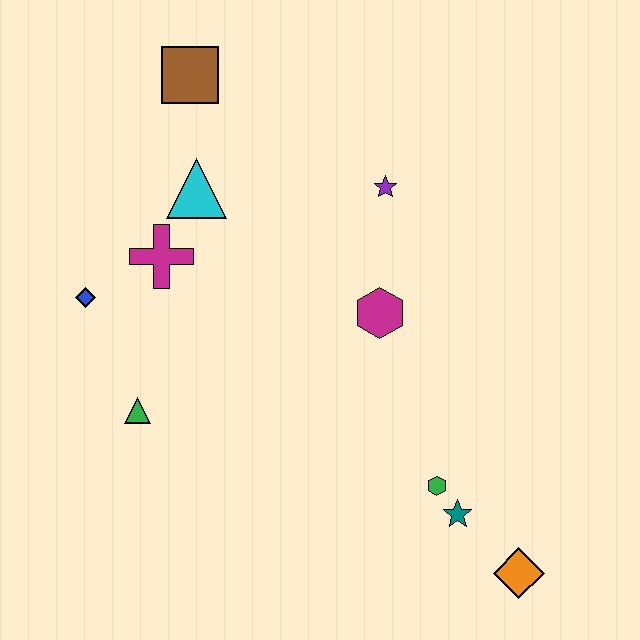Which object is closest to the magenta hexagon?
The purple star is closest to the magenta hexagon.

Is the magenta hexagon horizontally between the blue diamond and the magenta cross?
No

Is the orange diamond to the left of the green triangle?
No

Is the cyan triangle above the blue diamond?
Yes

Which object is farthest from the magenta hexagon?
The brown square is farthest from the magenta hexagon.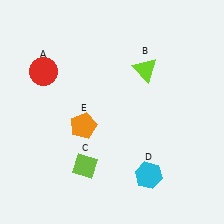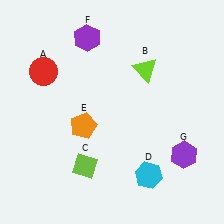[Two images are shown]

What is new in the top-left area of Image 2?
A purple hexagon (F) was added in the top-left area of Image 2.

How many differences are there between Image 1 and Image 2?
There are 2 differences between the two images.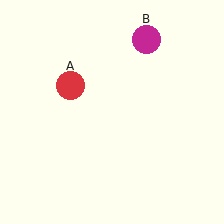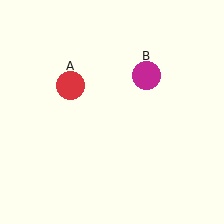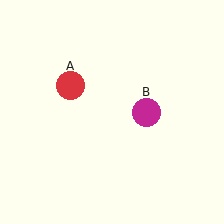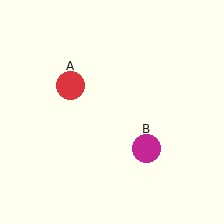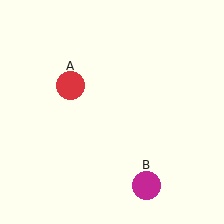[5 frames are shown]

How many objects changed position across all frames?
1 object changed position: magenta circle (object B).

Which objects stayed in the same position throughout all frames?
Red circle (object A) remained stationary.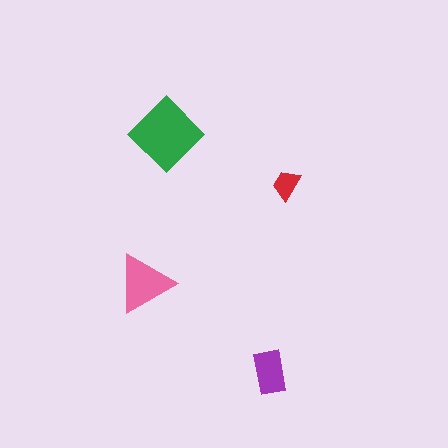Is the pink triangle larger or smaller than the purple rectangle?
Larger.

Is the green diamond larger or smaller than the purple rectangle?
Larger.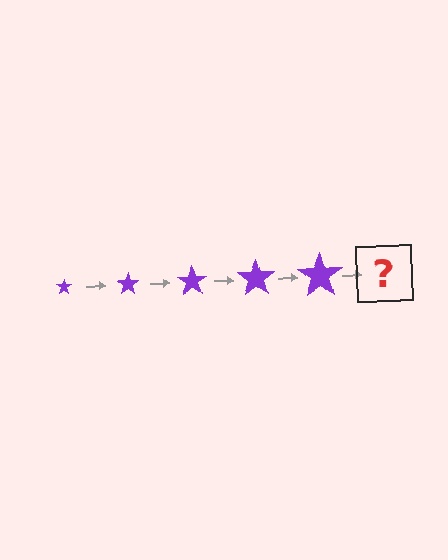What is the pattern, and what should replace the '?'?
The pattern is that the star gets progressively larger each step. The '?' should be a purple star, larger than the previous one.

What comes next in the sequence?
The next element should be a purple star, larger than the previous one.